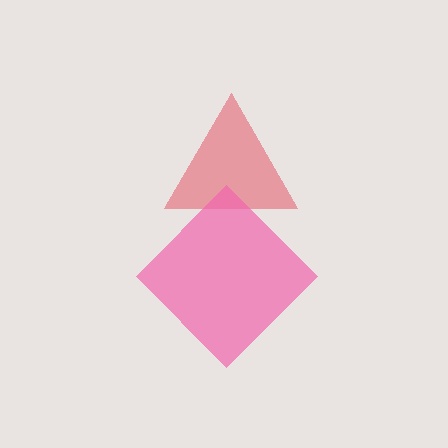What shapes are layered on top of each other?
The layered shapes are: a red triangle, a pink diamond.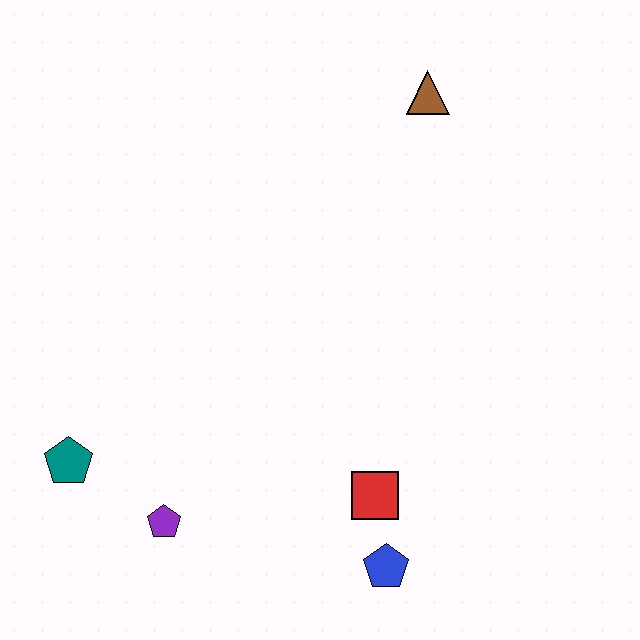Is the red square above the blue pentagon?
Yes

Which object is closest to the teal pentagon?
The purple pentagon is closest to the teal pentagon.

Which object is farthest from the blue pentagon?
The brown triangle is farthest from the blue pentagon.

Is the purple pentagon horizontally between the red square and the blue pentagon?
No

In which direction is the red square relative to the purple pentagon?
The red square is to the right of the purple pentagon.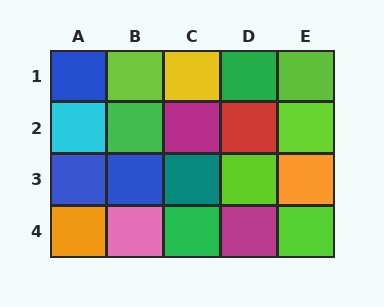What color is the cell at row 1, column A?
Blue.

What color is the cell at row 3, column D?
Lime.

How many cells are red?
1 cell is red.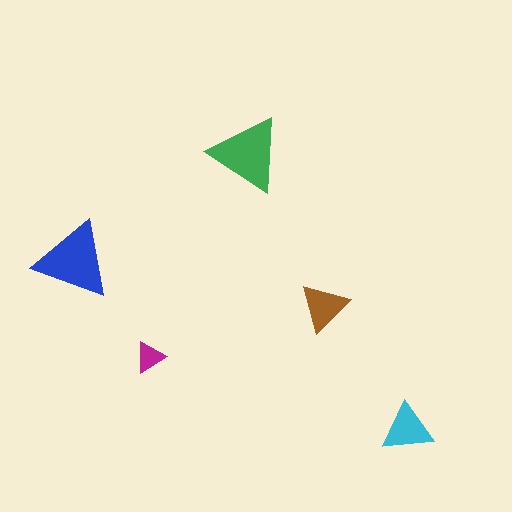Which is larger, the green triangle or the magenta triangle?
The green one.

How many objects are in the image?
There are 5 objects in the image.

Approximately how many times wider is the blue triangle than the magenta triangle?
About 2.5 times wider.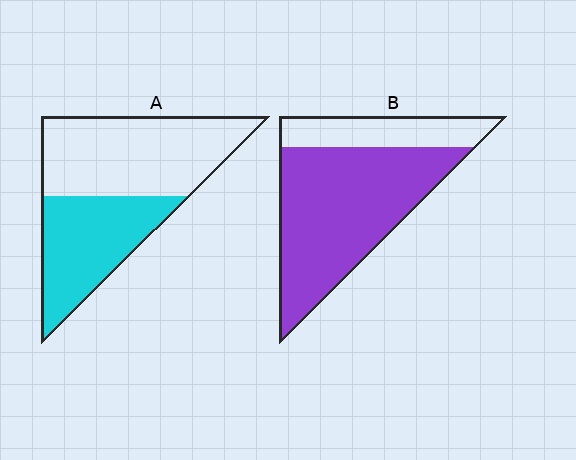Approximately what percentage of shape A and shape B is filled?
A is approximately 40% and B is approximately 75%.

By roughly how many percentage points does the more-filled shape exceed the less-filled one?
By roughly 35 percentage points (B over A).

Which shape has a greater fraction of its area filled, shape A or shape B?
Shape B.